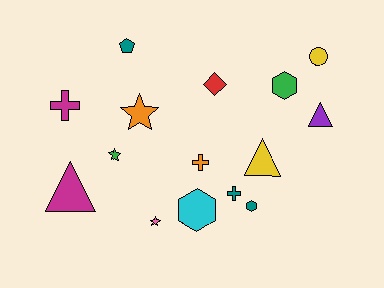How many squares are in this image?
There are no squares.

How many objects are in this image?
There are 15 objects.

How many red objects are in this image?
There is 1 red object.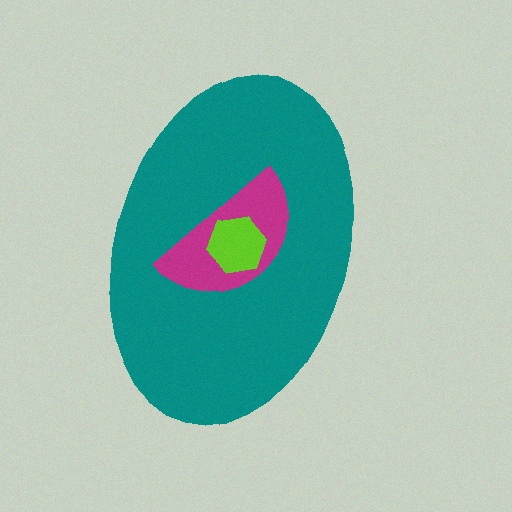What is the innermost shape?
The lime hexagon.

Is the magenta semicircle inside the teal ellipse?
Yes.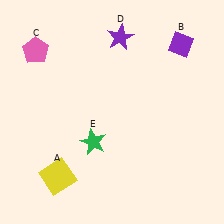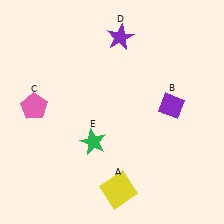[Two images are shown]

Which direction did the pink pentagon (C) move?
The pink pentagon (C) moved down.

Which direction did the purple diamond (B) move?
The purple diamond (B) moved down.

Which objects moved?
The objects that moved are: the yellow square (A), the purple diamond (B), the pink pentagon (C).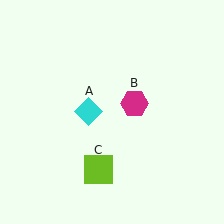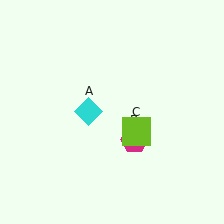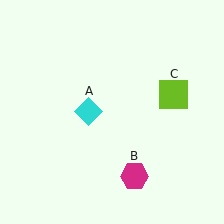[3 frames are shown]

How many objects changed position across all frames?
2 objects changed position: magenta hexagon (object B), lime square (object C).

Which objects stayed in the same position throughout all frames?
Cyan diamond (object A) remained stationary.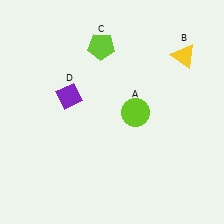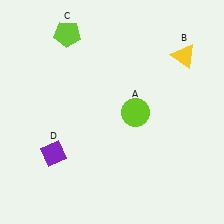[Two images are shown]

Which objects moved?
The objects that moved are: the lime pentagon (C), the purple diamond (D).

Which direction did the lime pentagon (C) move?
The lime pentagon (C) moved left.